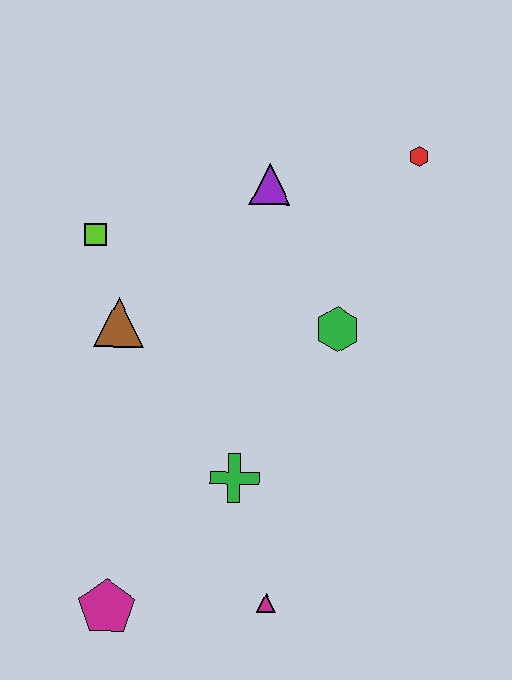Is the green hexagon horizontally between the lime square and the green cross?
No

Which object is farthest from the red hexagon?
The magenta pentagon is farthest from the red hexagon.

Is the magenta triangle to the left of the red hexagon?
Yes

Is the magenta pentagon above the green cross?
No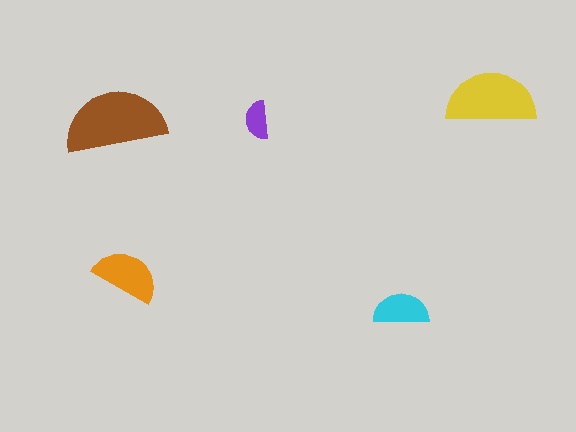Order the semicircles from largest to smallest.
the brown one, the yellow one, the orange one, the cyan one, the purple one.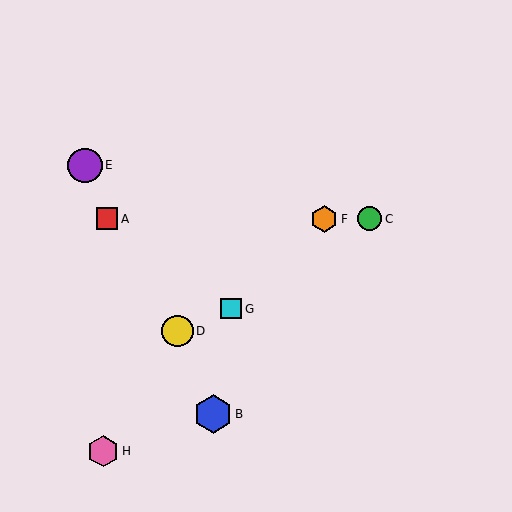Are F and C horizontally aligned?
Yes, both are at y≈219.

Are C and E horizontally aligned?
No, C is at y≈219 and E is at y≈165.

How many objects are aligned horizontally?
3 objects (A, C, F) are aligned horizontally.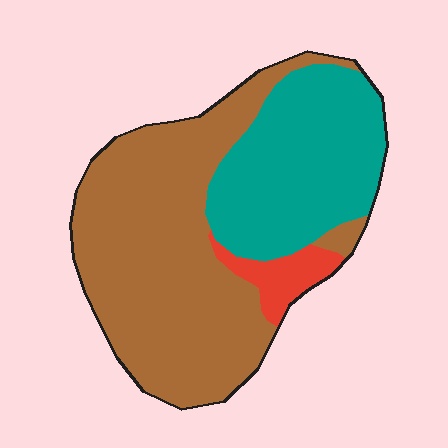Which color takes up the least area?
Red, at roughly 5%.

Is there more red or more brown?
Brown.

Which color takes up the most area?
Brown, at roughly 60%.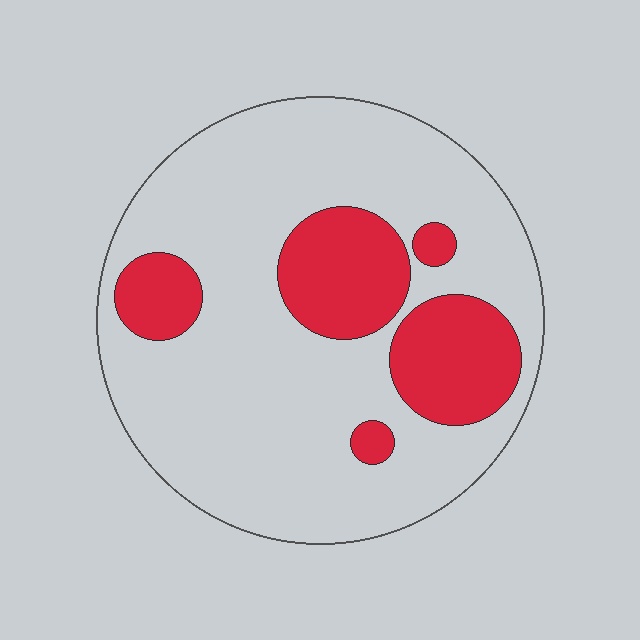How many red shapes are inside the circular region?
5.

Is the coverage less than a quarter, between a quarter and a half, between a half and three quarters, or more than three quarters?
Less than a quarter.